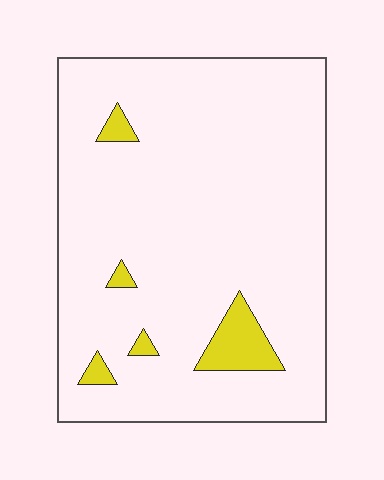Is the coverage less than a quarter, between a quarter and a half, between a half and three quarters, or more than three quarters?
Less than a quarter.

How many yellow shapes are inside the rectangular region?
5.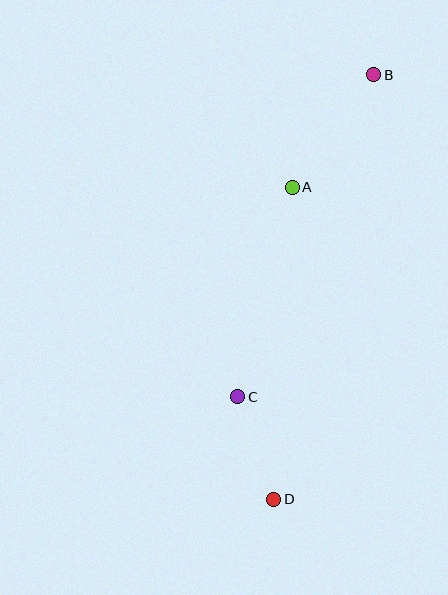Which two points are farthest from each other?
Points B and D are farthest from each other.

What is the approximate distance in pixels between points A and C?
The distance between A and C is approximately 217 pixels.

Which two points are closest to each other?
Points C and D are closest to each other.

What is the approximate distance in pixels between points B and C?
The distance between B and C is approximately 349 pixels.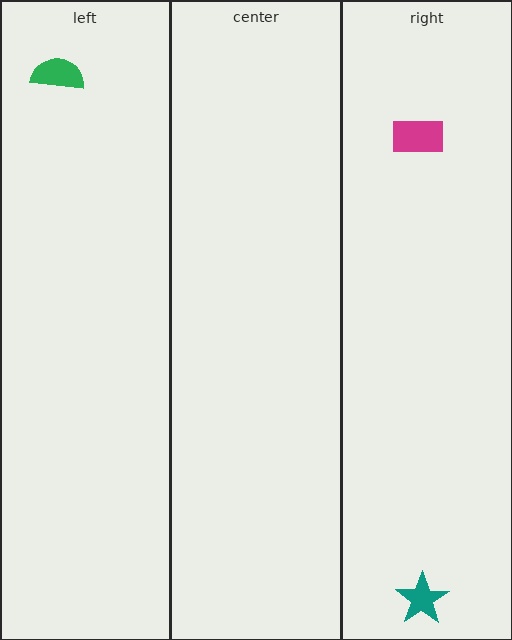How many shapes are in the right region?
2.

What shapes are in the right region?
The teal star, the magenta rectangle.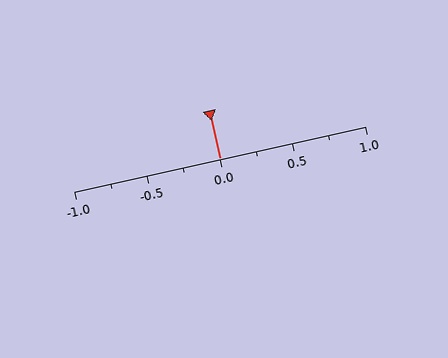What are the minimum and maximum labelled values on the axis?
The axis runs from -1.0 to 1.0.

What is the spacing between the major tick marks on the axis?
The major ticks are spaced 0.5 apart.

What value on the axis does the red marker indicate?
The marker indicates approximately 0.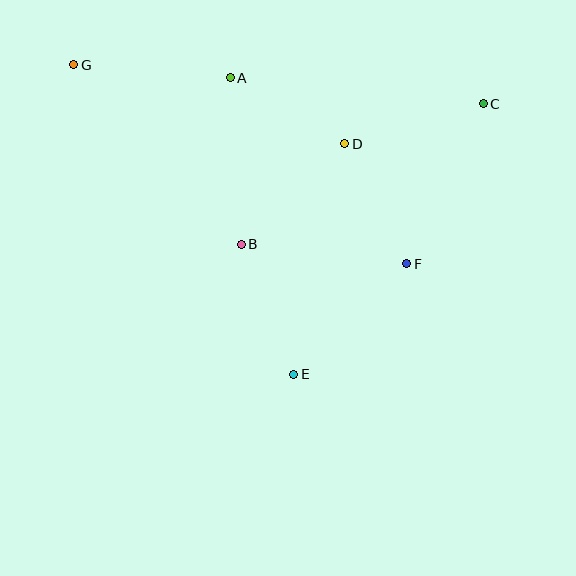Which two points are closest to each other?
Points A and D are closest to each other.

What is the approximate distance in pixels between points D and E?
The distance between D and E is approximately 236 pixels.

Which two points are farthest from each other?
Points C and G are farthest from each other.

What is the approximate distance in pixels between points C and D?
The distance between C and D is approximately 144 pixels.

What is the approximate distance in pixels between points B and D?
The distance between B and D is approximately 145 pixels.